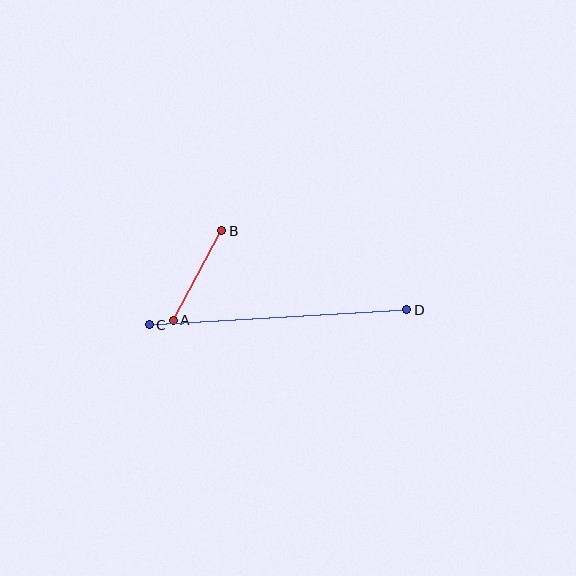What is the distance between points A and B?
The distance is approximately 102 pixels.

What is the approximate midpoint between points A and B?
The midpoint is at approximately (197, 275) pixels.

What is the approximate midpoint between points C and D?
The midpoint is at approximately (278, 317) pixels.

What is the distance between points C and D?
The distance is approximately 258 pixels.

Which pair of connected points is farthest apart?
Points C and D are farthest apart.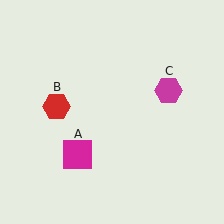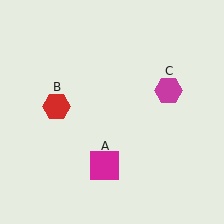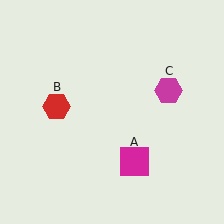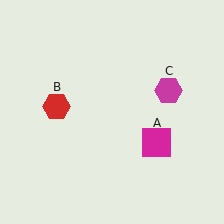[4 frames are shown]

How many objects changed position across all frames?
1 object changed position: magenta square (object A).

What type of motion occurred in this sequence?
The magenta square (object A) rotated counterclockwise around the center of the scene.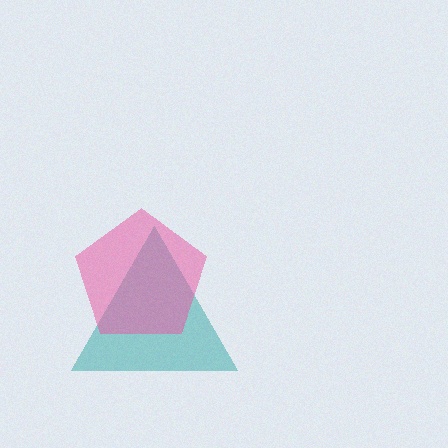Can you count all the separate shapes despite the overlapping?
Yes, there are 2 separate shapes.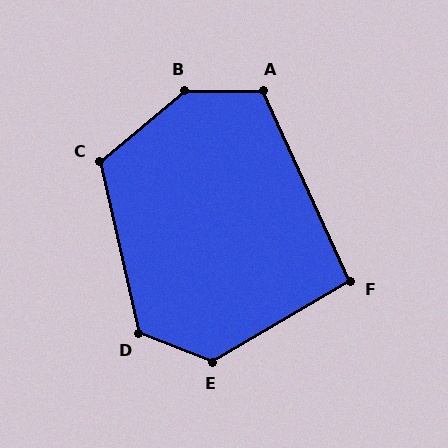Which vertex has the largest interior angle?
B, at approximately 140 degrees.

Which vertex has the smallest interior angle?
F, at approximately 96 degrees.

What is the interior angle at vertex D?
Approximately 124 degrees (obtuse).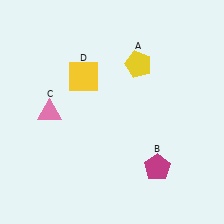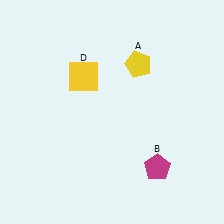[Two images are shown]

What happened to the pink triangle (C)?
The pink triangle (C) was removed in Image 2. It was in the bottom-left area of Image 1.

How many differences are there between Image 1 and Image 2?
There is 1 difference between the two images.